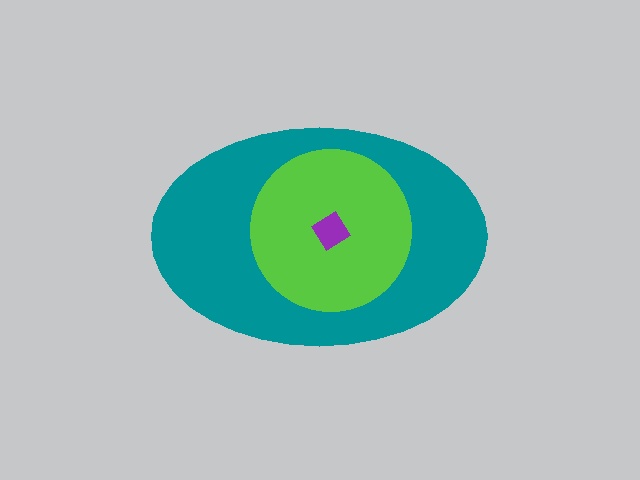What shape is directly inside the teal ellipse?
The lime circle.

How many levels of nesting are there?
3.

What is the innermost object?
The purple diamond.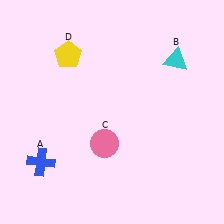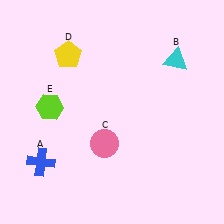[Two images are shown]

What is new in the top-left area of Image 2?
A lime hexagon (E) was added in the top-left area of Image 2.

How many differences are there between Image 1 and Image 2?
There is 1 difference between the two images.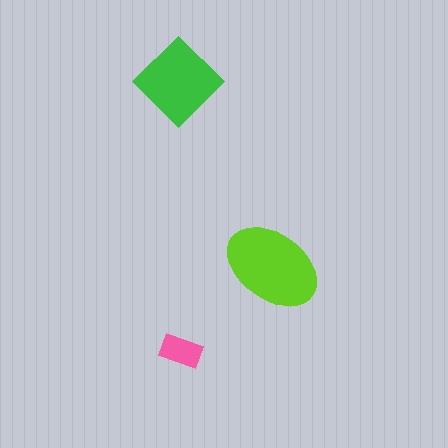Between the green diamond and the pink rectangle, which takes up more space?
The green diamond.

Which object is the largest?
The lime ellipse.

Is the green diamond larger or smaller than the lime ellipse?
Smaller.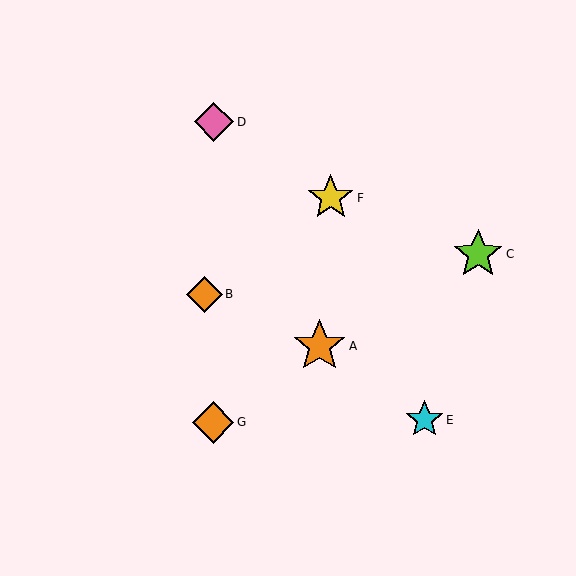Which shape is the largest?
The orange star (labeled A) is the largest.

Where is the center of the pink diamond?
The center of the pink diamond is at (214, 122).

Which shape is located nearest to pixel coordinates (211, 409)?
The orange diamond (labeled G) at (213, 422) is nearest to that location.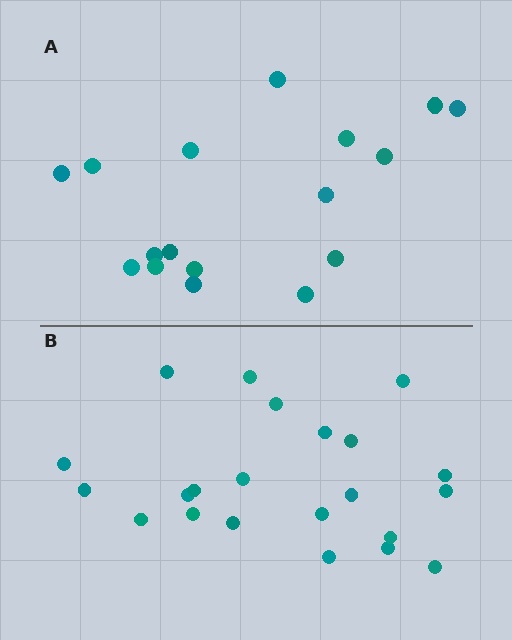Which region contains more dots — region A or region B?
Region B (the bottom region) has more dots.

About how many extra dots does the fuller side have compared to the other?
Region B has about 5 more dots than region A.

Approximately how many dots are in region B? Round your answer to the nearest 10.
About 20 dots. (The exact count is 22, which rounds to 20.)